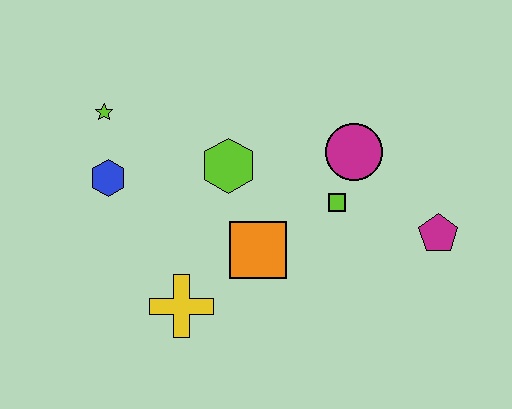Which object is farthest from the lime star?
The magenta pentagon is farthest from the lime star.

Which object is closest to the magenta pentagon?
The lime square is closest to the magenta pentagon.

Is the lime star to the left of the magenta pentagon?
Yes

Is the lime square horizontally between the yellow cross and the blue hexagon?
No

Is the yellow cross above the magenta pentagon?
No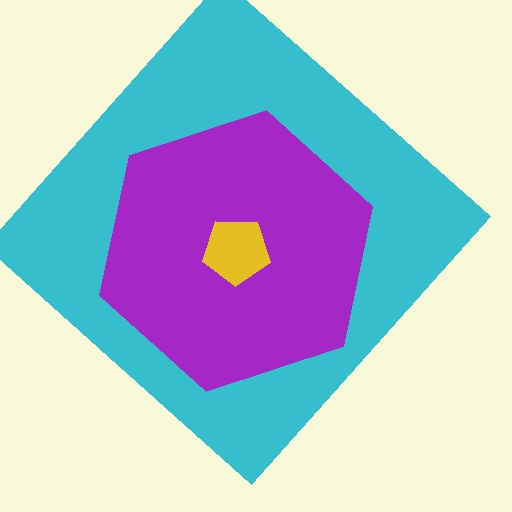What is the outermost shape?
The cyan diamond.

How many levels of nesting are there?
3.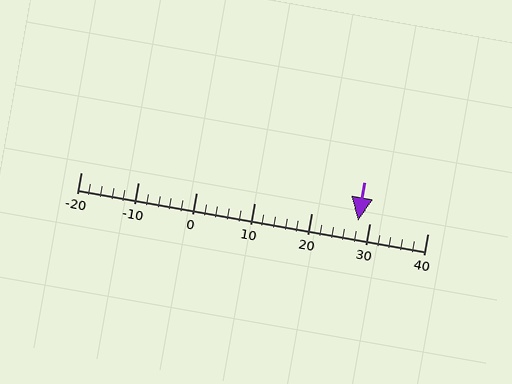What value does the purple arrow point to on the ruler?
The purple arrow points to approximately 28.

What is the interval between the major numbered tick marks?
The major tick marks are spaced 10 units apart.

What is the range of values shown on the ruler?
The ruler shows values from -20 to 40.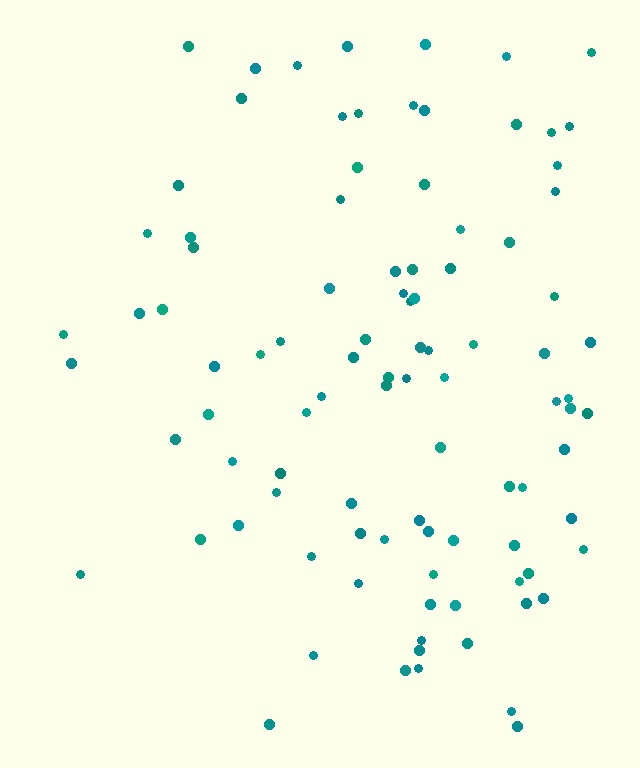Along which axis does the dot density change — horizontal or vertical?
Horizontal.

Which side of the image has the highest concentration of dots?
The right.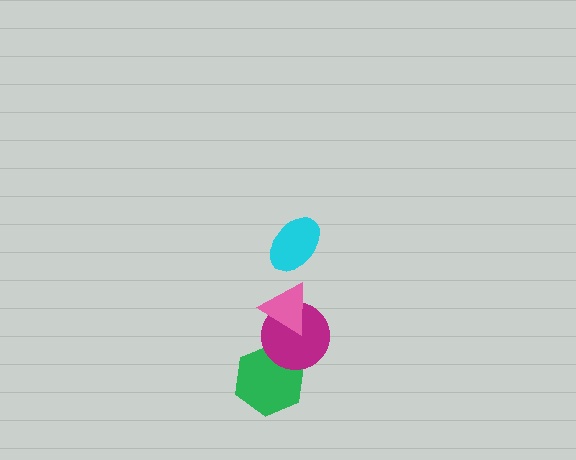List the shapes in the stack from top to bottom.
From top to bottom: the cyan ellipse, the pink triangle, the magenta circle, the green hexagon.